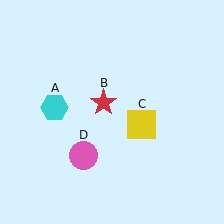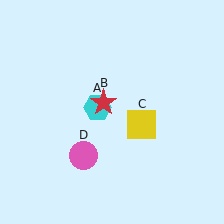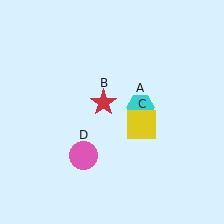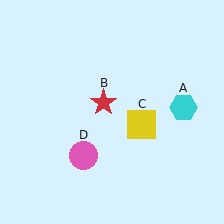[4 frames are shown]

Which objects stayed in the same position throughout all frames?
Red star (object B) and yellow square (object C) and pink circle (object D) remained stationary.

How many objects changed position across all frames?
1 object changed position: cyan hexagon (object A).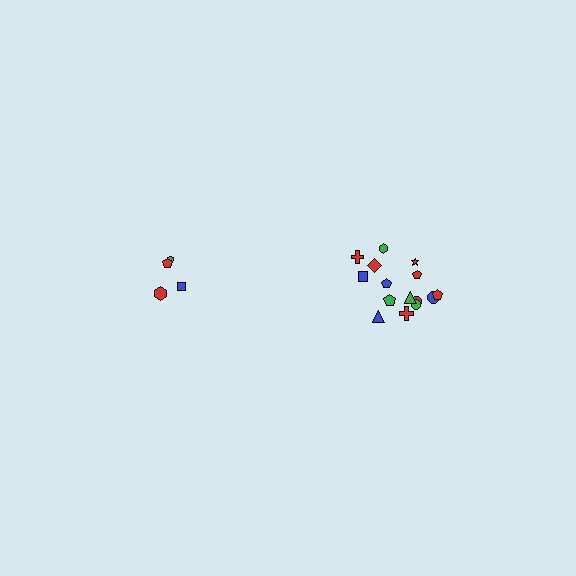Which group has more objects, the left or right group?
The right group.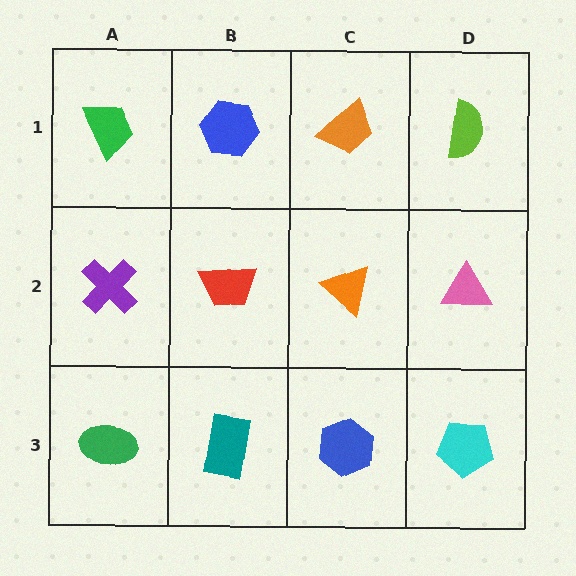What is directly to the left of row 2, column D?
An orange triangle.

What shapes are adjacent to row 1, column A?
A purple cross (row 2, column A), a blue hexagon (row 1, column B).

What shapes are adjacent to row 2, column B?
A blue hexagon (row 1, column B), a teal rectangle (row 3, column B), a purple cross (row 2, column A), an orange triangle (row 2, column C).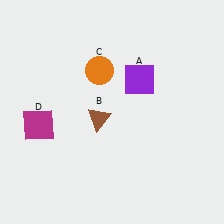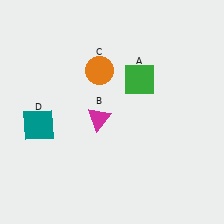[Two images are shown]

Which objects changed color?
A changed from purple to green. B changed from brown to magenta. D changed from magenta to teal.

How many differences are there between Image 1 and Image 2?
There are 3 differences between the two images.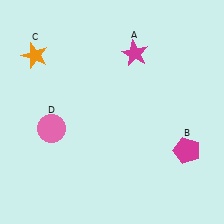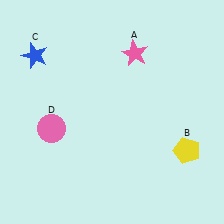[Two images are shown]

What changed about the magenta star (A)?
In Image 1, A is magenta. In Image 2, it changed to pink.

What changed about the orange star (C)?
In Image 1, C is orange. In Image 2, it changed to blue.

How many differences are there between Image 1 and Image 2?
There are 3 differences between the two images.